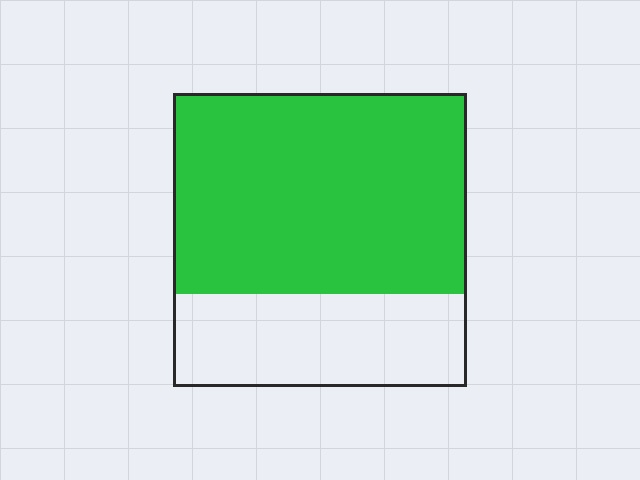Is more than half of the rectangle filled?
Yes.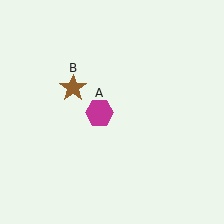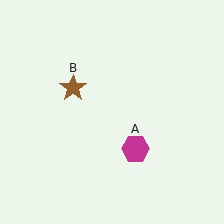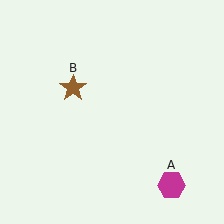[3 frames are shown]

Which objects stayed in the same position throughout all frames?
Brown star (object B) remained stationary.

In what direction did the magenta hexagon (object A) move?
The magenta hexagon (object A) moved down and to the right.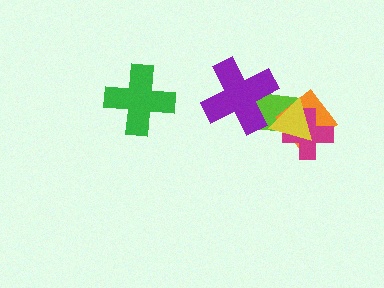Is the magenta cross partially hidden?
Yes, it is partially covered by another shape.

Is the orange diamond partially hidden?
Yes, it is partially covered by another shape.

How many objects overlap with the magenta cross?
3 objects overlap with the magenta cross.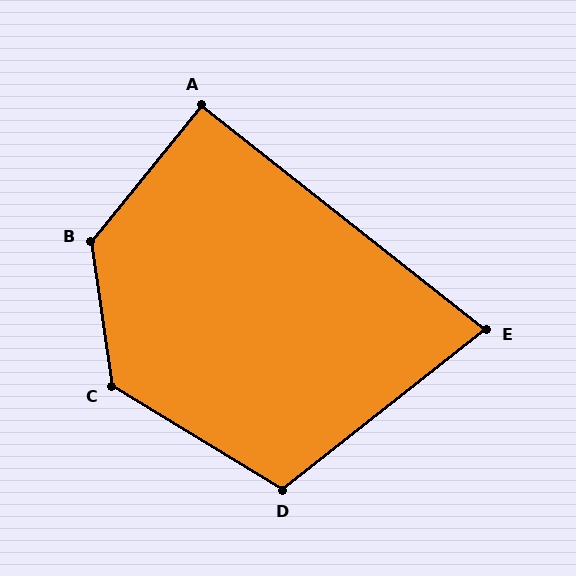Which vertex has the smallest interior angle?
E, at approximately 77 degrees.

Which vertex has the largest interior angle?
B, at approximately 133 degrees.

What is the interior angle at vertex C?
Approximately 129 degrees (obtuse).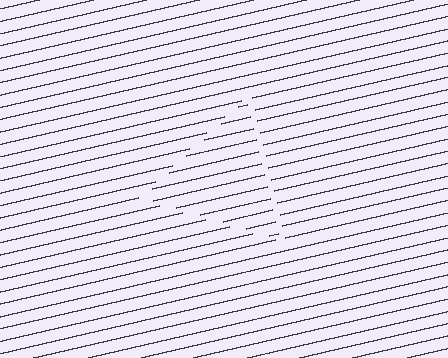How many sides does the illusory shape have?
3 sides — the line-ends trace a triangle.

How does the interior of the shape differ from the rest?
The interior of the shape contains the same grating, shifted by half a period — the contour is defined by the phase discontinuity where line-ends from the inner and outer gratings abut.